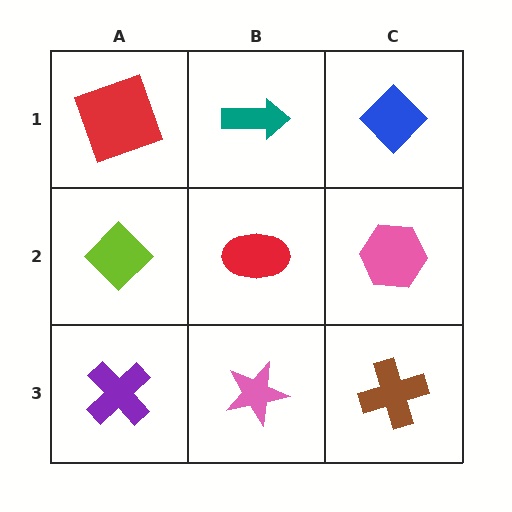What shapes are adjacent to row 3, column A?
A lime diamond (row 2, column A), a pink star (row 3, column B).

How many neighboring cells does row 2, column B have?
4.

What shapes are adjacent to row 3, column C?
A pink hexagon (row 2, column C), a pink star (row 3, column B).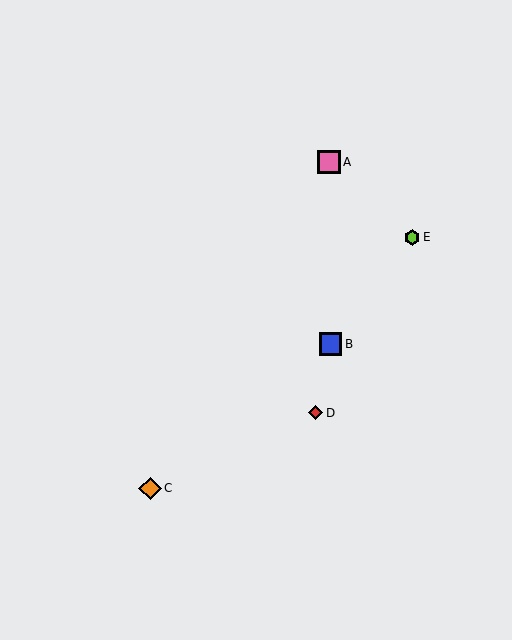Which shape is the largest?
The pink square (labeled A) is the largest.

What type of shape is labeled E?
Shape E is a lime hexagon.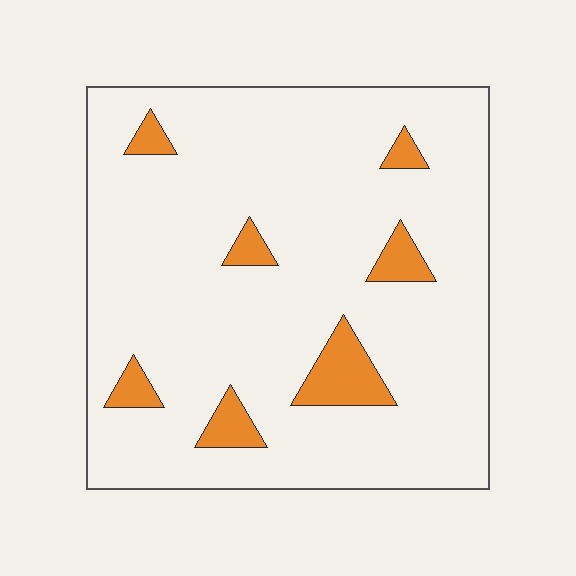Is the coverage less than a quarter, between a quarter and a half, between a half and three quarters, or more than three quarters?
Less than a quarter.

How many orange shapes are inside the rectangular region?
7.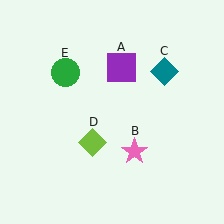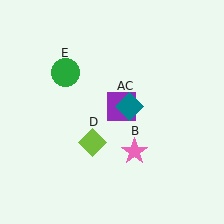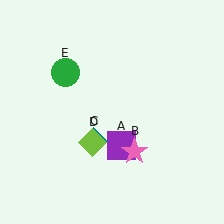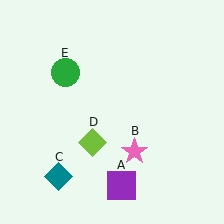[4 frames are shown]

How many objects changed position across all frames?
2 objects changed position: purple square (object A), teal diamond (object C).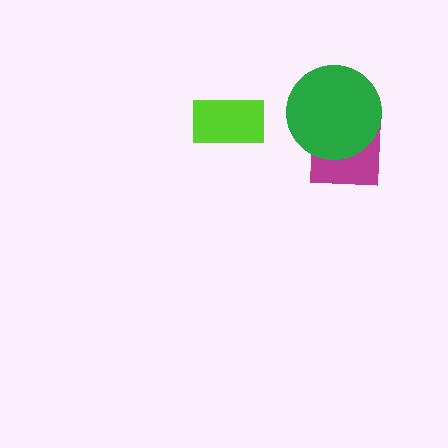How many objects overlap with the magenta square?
1 object overlaps with the magenta square.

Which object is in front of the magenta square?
The green circle is in front of the magenta square.